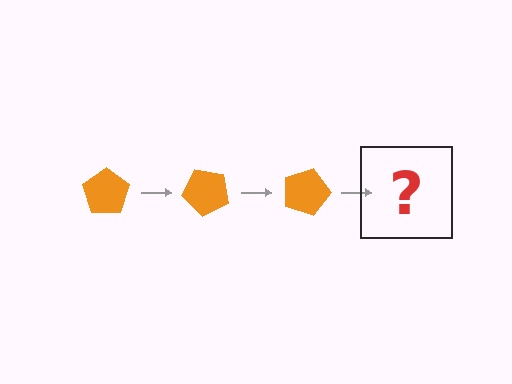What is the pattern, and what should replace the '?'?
The pattern is that the pentagon rotates 45 degrees each step. The '?' should be an orange pentagon rotated 135 degrees.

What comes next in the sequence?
The next element should be an orange pentagon rotated 135 degrees.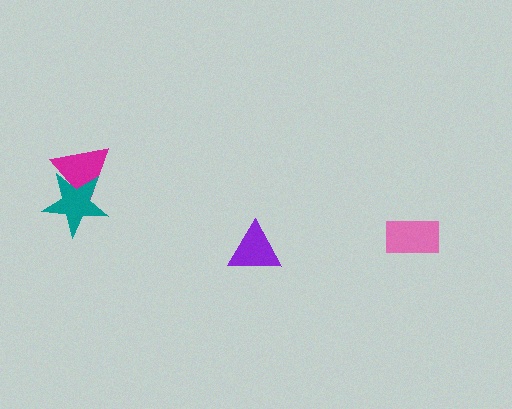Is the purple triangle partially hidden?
No, no other shape covers it.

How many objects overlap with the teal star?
1 object overlaps with the teal star.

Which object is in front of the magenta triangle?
The teal star is in front of the magenta triangle.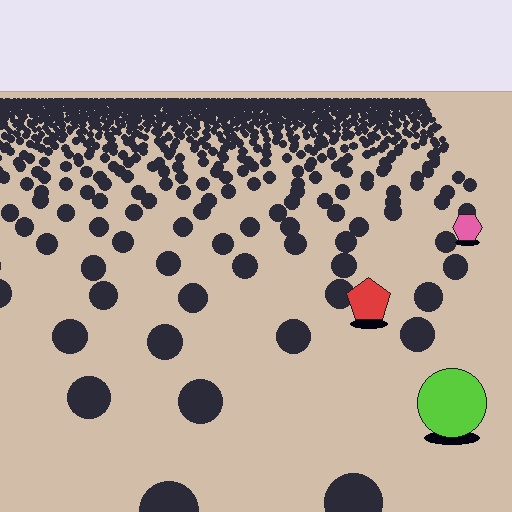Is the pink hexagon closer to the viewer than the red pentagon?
No. The red pentagon is closer — you can tell from the texture gradient: the ground texture is coarser near it.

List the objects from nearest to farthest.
From nearest to farthest: the lime circle, the red pentagon, the pink hexagon.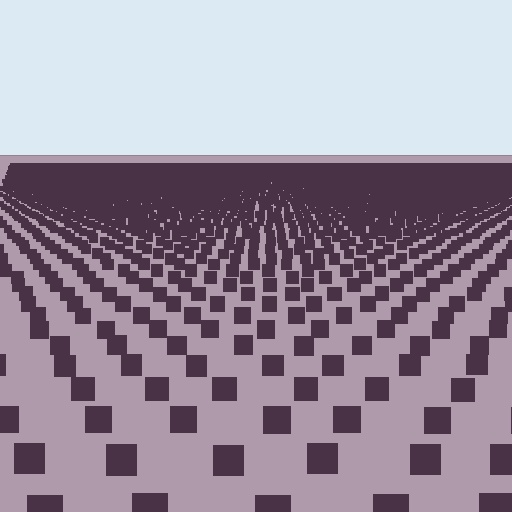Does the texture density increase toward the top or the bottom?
Density increases toward the top.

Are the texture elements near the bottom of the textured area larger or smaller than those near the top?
Larger. Near the bottom, elements are closer to the viewer and appear at a bigger on-screen size.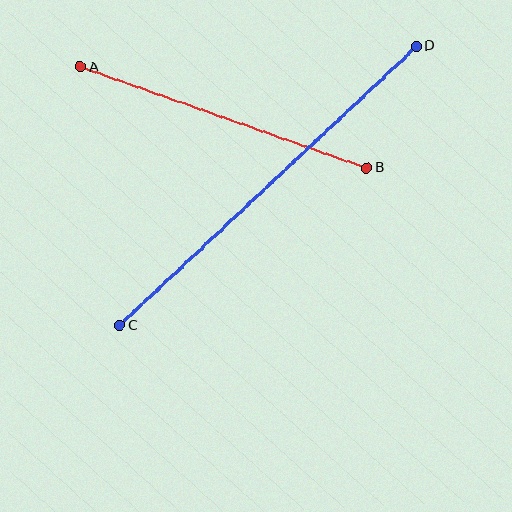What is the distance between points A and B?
The distance is approximately 303 pixels.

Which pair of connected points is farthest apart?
Points C and D are farthest apart.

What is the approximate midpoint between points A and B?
The midpoint is at approximately (224, 117) pixels.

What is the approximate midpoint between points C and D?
The midpoint is at approximately (268, 186) pixels.